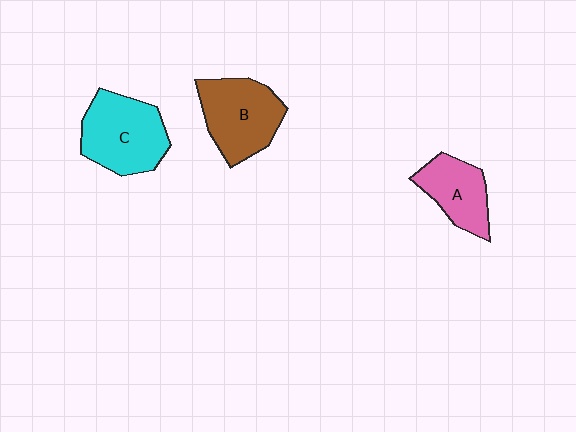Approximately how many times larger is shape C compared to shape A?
Approximately 1.4 times.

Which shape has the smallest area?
Shape A (pink).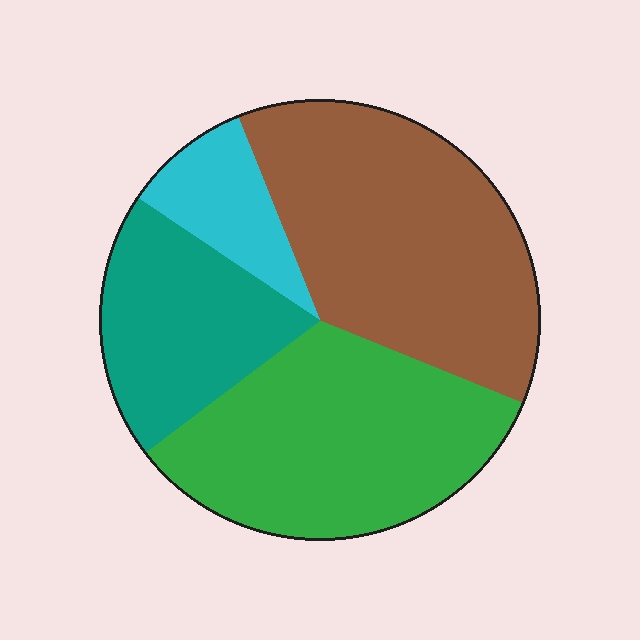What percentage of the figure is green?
Green takes up about one third (1/3) of the figure.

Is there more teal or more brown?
Brown.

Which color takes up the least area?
Cyan, at roughly 10%.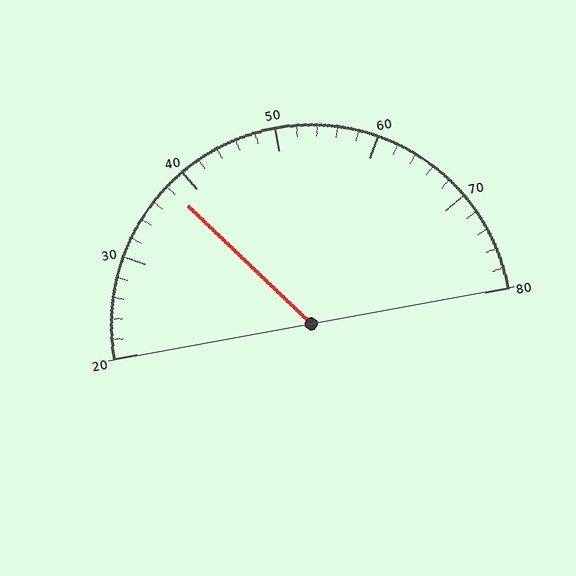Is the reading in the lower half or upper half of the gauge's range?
The reading is in the lower half of the range (20 to 80).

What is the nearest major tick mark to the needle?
The nearest major tick mark is 40.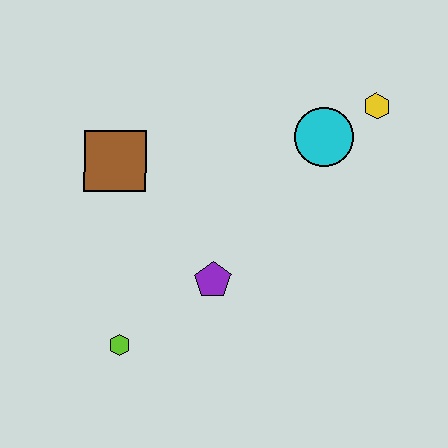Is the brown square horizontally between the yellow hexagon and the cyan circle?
No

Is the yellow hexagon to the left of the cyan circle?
No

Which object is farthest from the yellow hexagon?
The lime hexagon is farthest from the yellow hexagon.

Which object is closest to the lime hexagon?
The purple pentagon is closest to the lime hexagon.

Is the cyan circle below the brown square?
No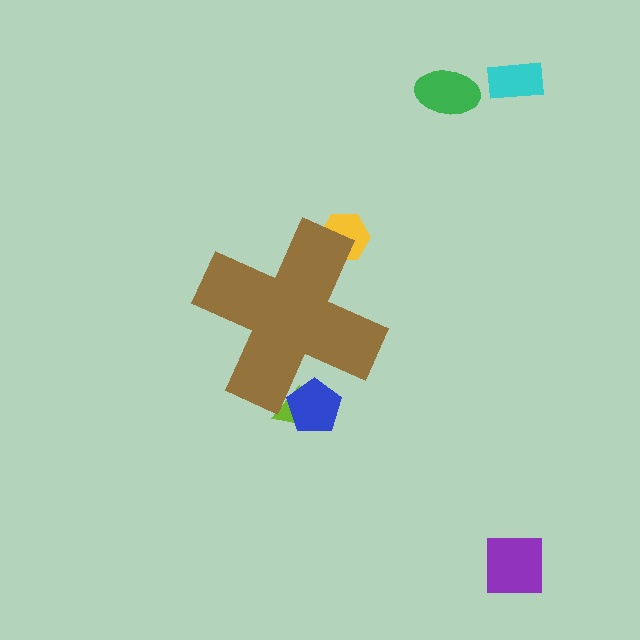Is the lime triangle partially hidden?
Yes, the lime triangle is partially hidden behind the brown cross.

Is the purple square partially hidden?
No, the purple square is fully visible.